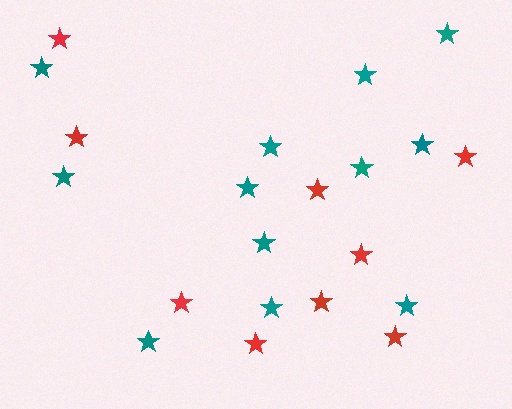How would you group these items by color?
There are 2 groups: one group of teal stars (12) and one group of red stars (9).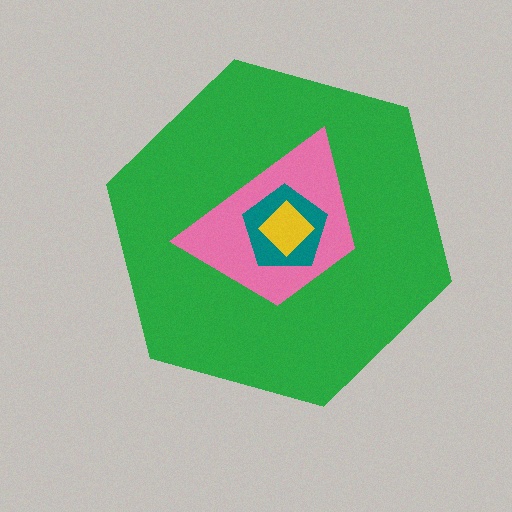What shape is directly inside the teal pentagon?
The yellow diamond.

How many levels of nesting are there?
4.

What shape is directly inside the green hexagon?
The pink trapezoid.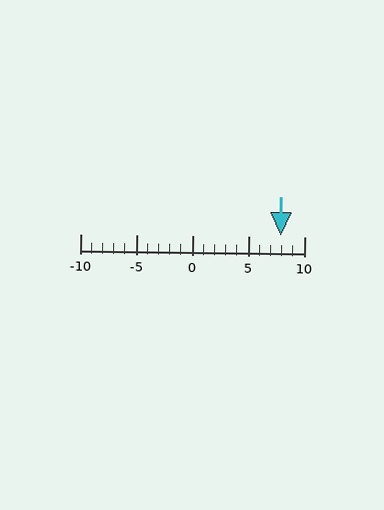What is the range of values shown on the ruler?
The ruler shows values from -10 to 10.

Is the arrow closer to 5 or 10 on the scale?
The arrow is closer to 10.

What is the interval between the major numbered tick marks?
The major tick marks are spaced 5 units apart.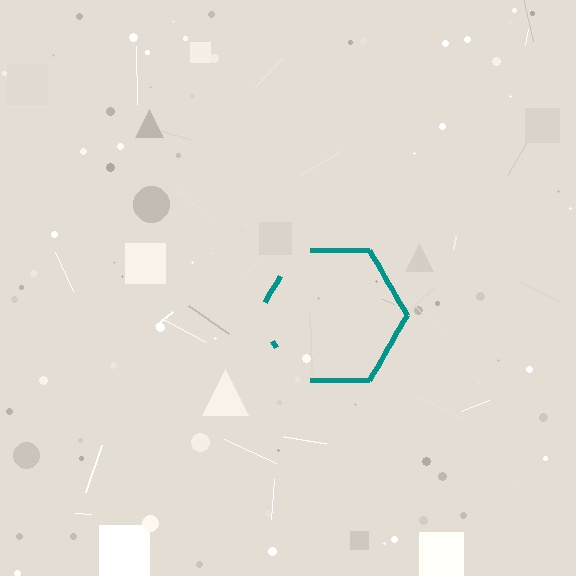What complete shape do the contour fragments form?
The contour fragments form a hexagon.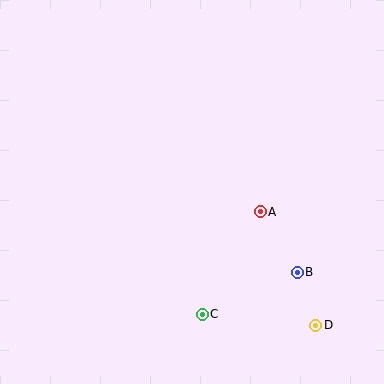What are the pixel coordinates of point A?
Point A is at (260, 212).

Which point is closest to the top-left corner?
Point A is closest to the top-left corner.